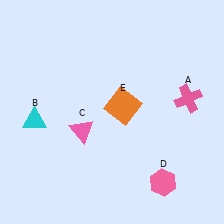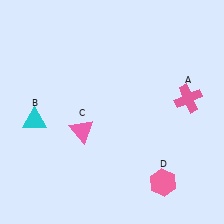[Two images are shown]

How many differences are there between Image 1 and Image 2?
There is 1 difference between the two images.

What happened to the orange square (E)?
The orange square (E) was removed in Image 2. It was in the top-right area of Image 1.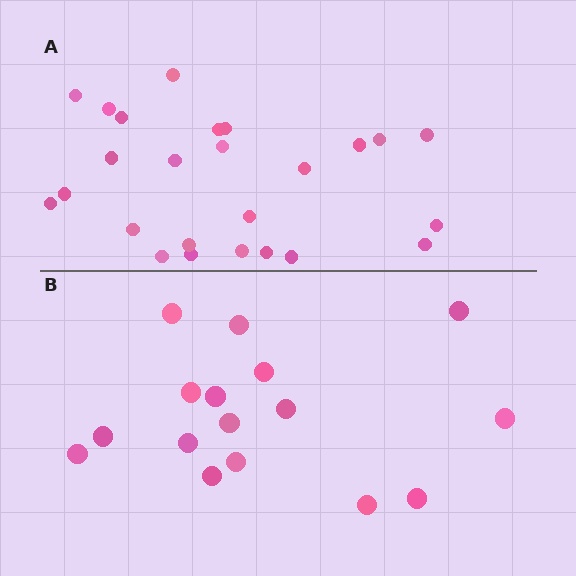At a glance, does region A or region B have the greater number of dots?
Region A (the top region) has more dots.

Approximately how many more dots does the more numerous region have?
Region A has roughly 8 or so more dots than region B.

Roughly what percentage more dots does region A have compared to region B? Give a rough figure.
About 55% more.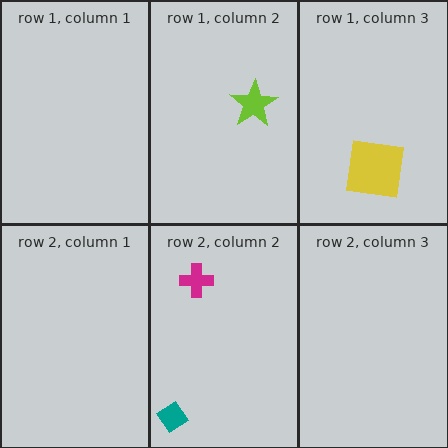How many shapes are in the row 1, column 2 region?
1.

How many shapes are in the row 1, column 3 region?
1.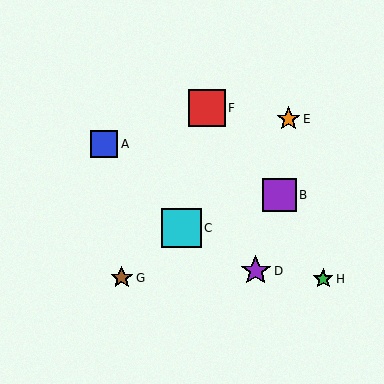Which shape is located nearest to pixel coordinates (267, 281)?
The purple star (labeled D) at (256, 271) is nearest to that location.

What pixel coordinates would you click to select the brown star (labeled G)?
Click at (122, 278) to select the brown star G.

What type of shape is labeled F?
Shape F is a red square.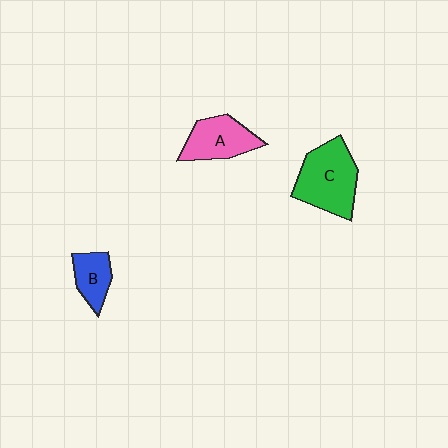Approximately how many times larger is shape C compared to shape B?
Approximately 2.1 times.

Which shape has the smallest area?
Shape B (blue).